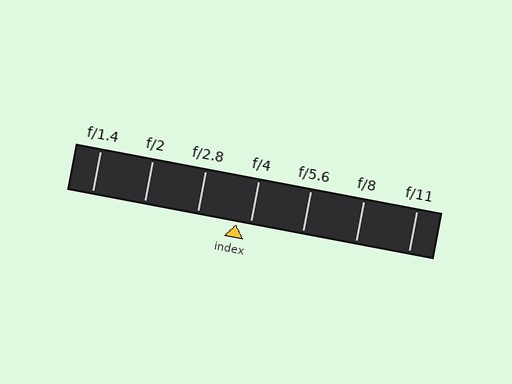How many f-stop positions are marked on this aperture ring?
There are 7 f-stop positions marked.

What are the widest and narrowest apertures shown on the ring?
The widest aperture shown is f/1.4 and the narrowest is f/11.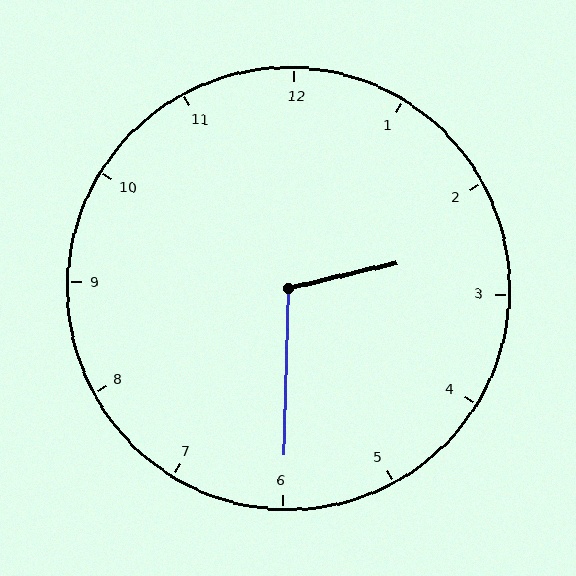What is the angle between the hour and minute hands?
Approximately 105 degrees.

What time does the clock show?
2:30.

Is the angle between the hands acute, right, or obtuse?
It is obtuse.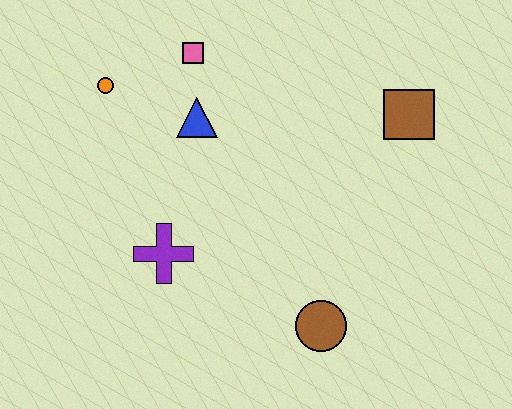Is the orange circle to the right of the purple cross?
No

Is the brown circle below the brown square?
Yes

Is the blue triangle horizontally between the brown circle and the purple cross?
Yes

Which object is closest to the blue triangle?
The pink square is closest to the blue triangle.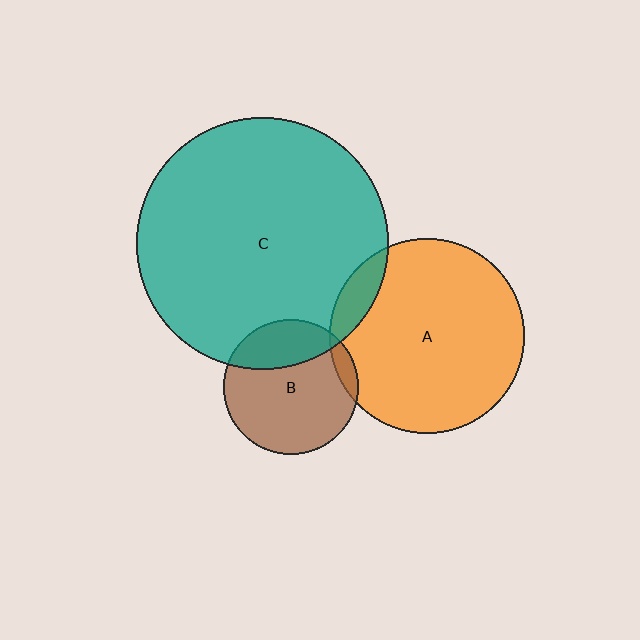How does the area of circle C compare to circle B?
Approximately 3.5 times.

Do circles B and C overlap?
Yes.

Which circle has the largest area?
Circle C (teal).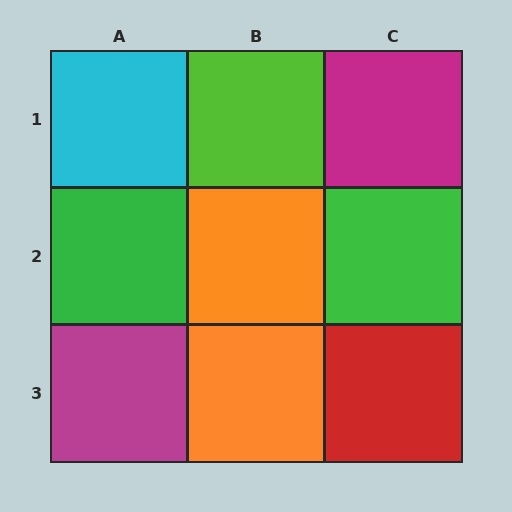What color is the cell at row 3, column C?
Red.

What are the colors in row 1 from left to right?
Cyan, lime, magenta.